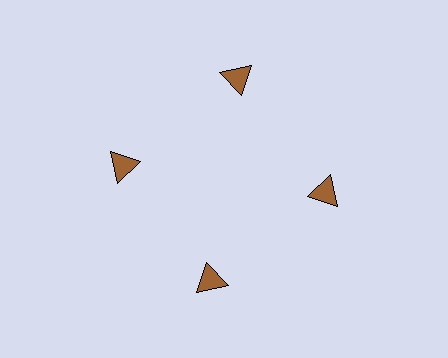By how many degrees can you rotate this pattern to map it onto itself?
The pattern maps onto itself every 90 degrees of rotation.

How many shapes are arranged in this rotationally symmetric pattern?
There are 4 shapes, arranged in 4 groups of 1.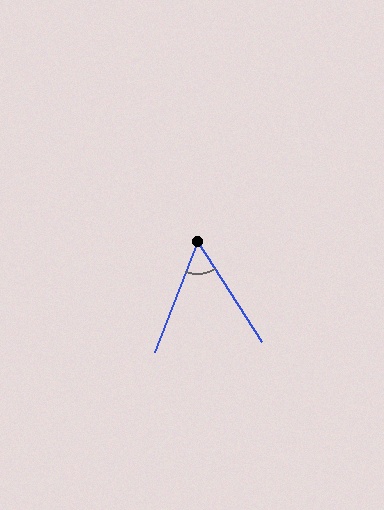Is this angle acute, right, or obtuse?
It is acute.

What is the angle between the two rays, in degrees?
Approximately 54 degrees.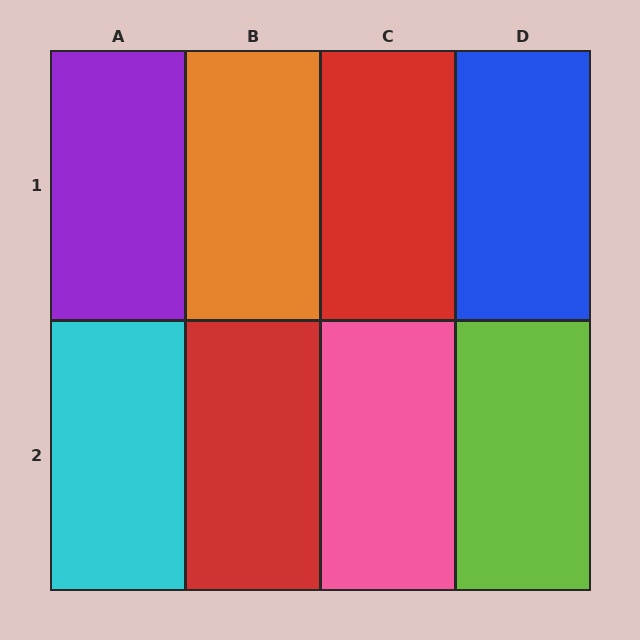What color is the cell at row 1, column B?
Orange.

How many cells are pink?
1 cell is pink.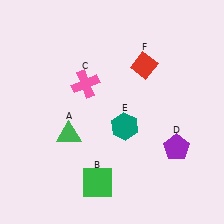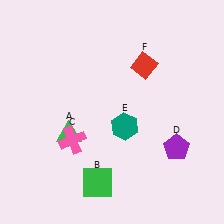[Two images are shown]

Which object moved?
The pink cross (C) moved down.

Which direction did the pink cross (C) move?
The pink cross (C) moved down.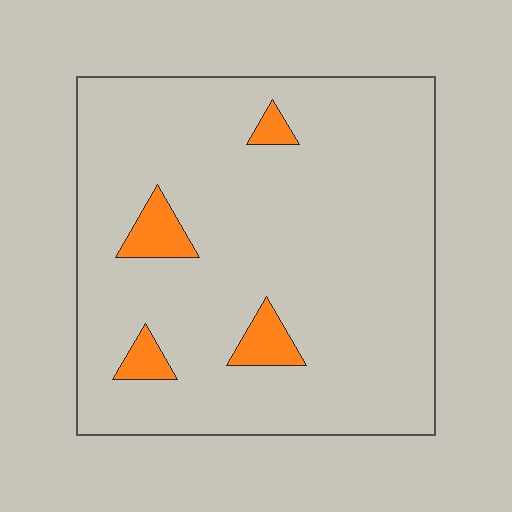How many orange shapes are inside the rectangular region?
4.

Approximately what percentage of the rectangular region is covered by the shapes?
Approximately 5%.